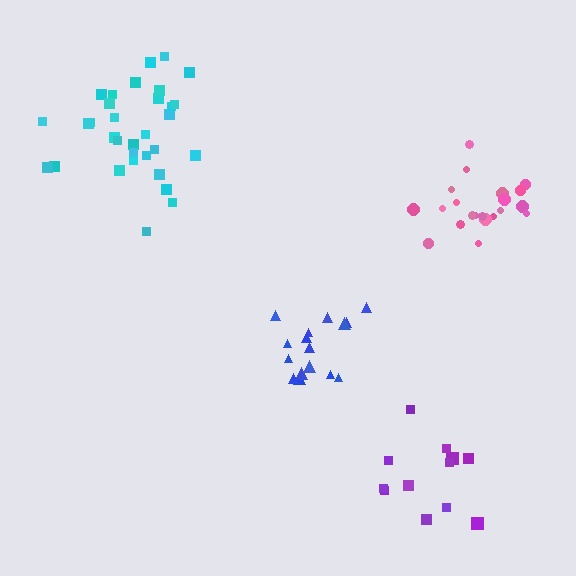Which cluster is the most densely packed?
Pink.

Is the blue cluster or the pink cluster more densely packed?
Pink.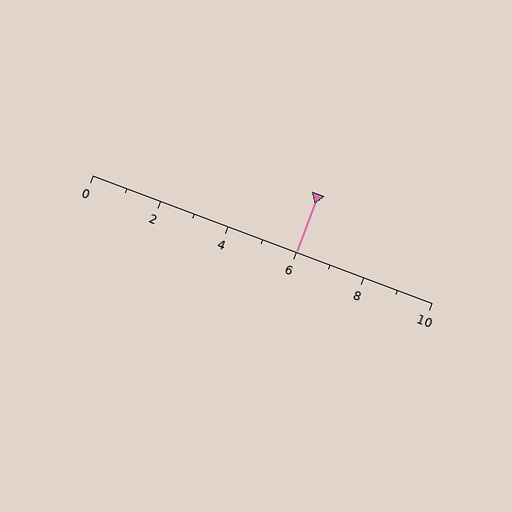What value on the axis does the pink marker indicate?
The marker indicates approximately 6.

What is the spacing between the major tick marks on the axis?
The major ticks are spaced 2 apart.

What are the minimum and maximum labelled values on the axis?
The axis runs from 0 to 10.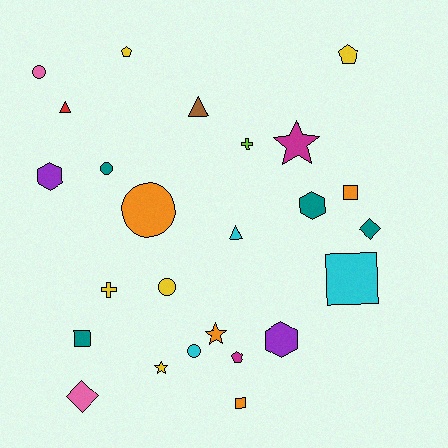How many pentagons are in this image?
There are 3 pentagons.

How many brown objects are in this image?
There is 1 brown object.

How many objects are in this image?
There are 25 objects.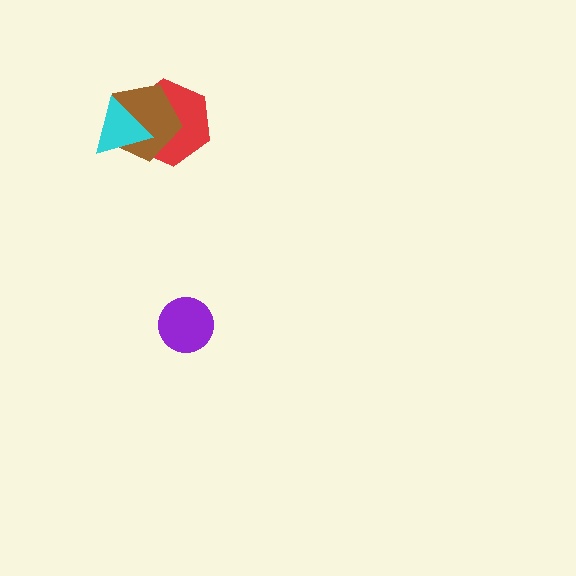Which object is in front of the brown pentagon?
The cyan triangle is in front of the brown pentagon.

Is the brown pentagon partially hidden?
Yes, it is partially covered by another shape.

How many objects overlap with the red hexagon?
2 objects overlap with the red hexagon.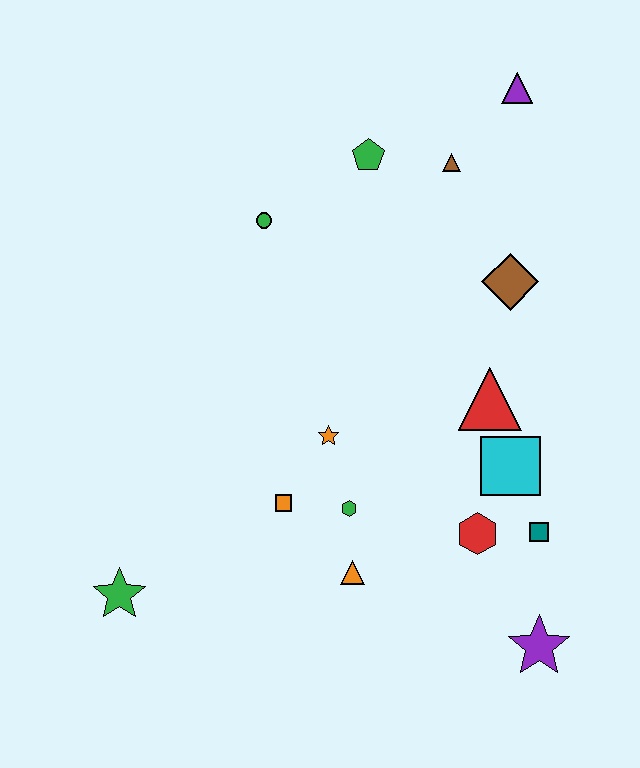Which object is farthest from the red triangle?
The green star is farthest from the red triangle.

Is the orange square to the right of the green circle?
Yes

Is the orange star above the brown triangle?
No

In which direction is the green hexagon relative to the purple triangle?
The green hexagon is below the purple triangle.